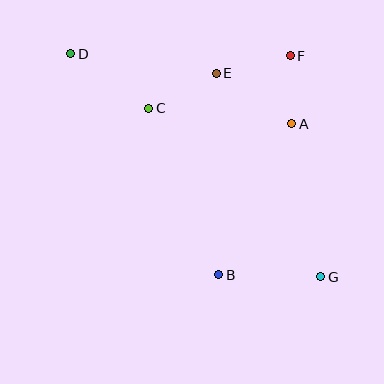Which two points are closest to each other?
Points A and F are closest to each other.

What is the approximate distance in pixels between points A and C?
The distance between A and C is approximately 143 pixels.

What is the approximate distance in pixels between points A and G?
The distance between A and G is approximately 156 pixels.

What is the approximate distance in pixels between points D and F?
The distance between D and F is approximately 219 pixels.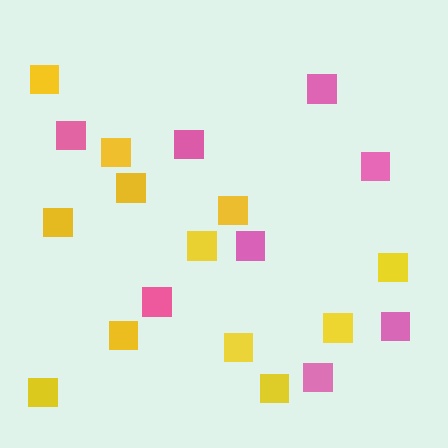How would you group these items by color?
There are 2 groups: one group of pink squares (8) and one group of yellow squares (12).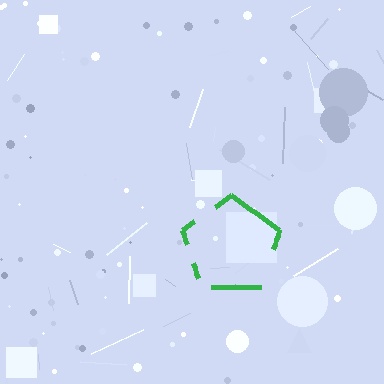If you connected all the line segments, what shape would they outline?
They would outline a pentagon.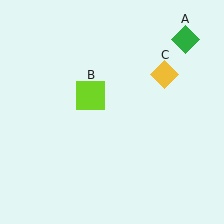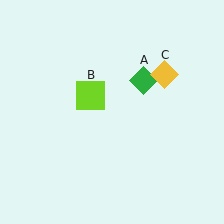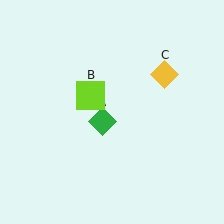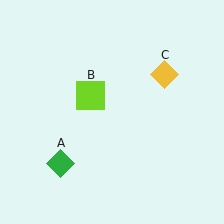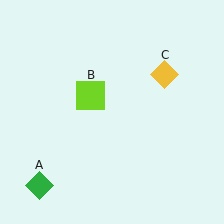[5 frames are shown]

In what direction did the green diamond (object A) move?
The green diamond (object A) moved down and to the left.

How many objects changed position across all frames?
1 object changed position: green diamond (object A).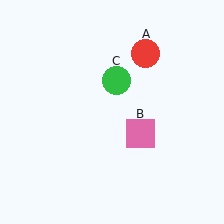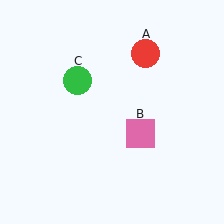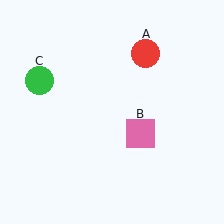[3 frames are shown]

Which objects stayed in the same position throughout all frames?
Red circle (object A) and pink square (object B) remained stationary.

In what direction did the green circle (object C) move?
The green circle (object C) moved left.